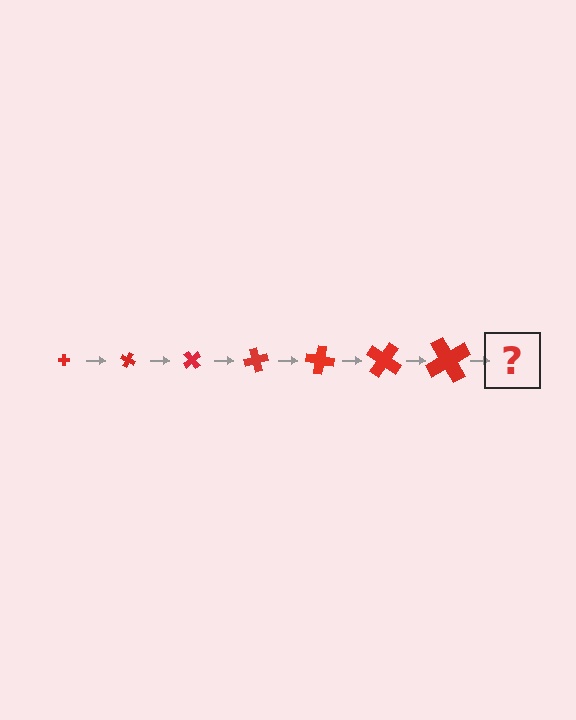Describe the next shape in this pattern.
It should be a cross, larger than the previous one and rotated 175 degrees from the start.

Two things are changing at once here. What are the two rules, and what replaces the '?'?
The two rules are that the cross grows larger each step and it rotates 25 degrees each step. The '?' should be a cross, larger than the previous one and rotated 175 degrees from the start.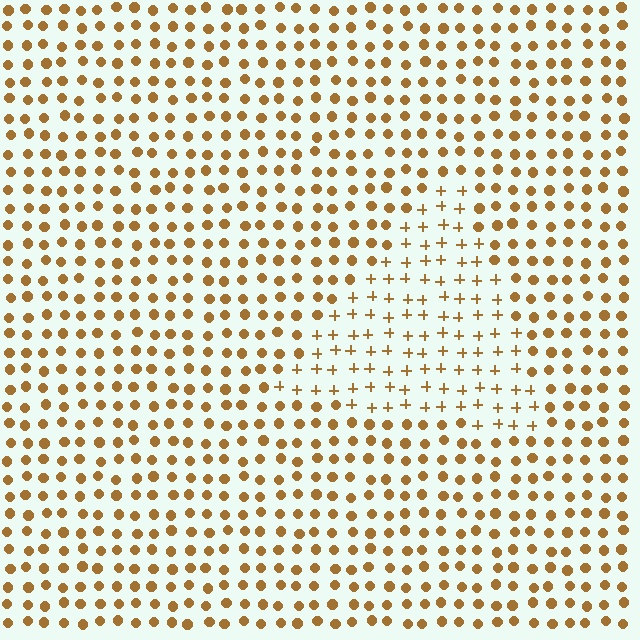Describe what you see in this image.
The image is filled with small brown elements arranged in a uniform grid. A triangle-shaped region contains plus signs, while the surrounding area contains circles. The boundary is defined purely by the change in element shape.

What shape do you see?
I see a triangle.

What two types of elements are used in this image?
The image uses plus signs inside the triangle region and circles outside it.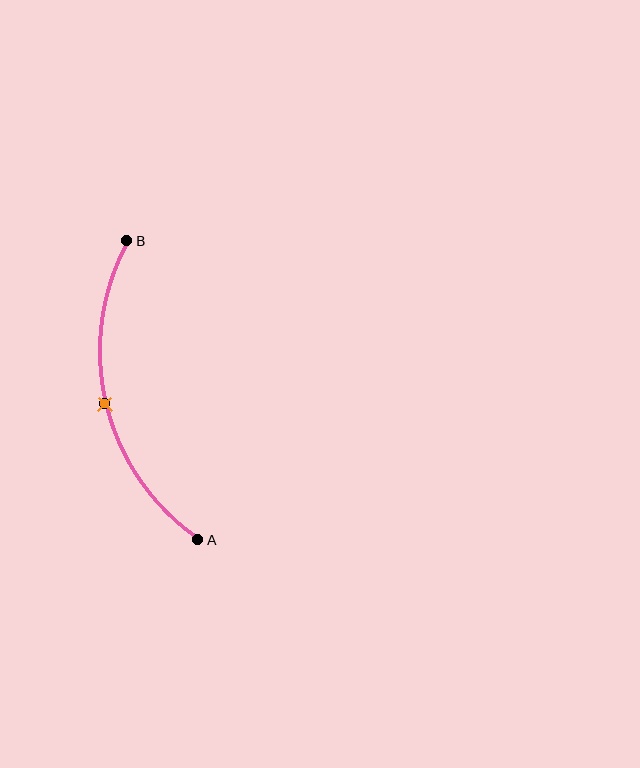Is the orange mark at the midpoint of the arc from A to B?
Yes. The orange mark lies on the arc at equal arc-length from both A and B — it is the arc midpoint.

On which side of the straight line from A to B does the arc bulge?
The arc bulges to the left of the straight line connecting A and B.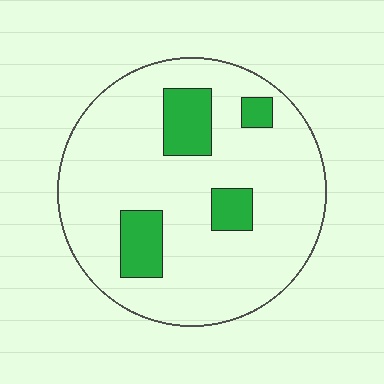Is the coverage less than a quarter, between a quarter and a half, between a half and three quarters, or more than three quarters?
Less than a quarter.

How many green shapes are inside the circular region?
4.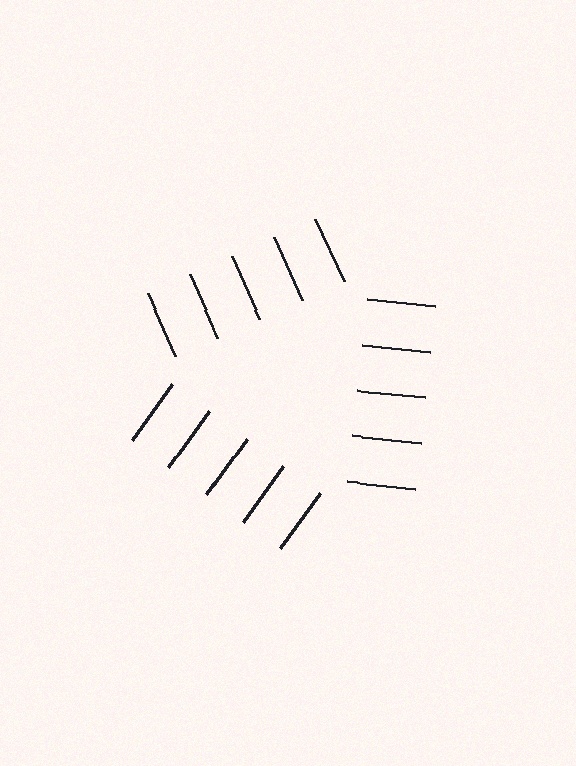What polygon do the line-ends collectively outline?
An illusory triangle — the line segments terminate on its edges but no continuous stroke is drawn.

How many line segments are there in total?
15 — 5 along each of the 3 edges.